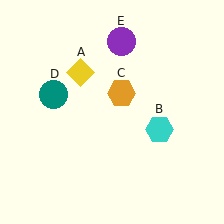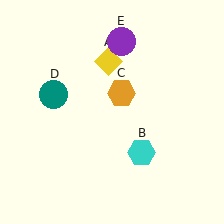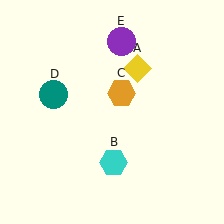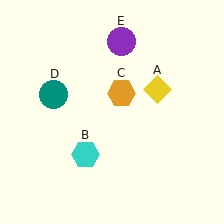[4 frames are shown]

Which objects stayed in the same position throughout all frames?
Orange hexagon (object C) and teal circle (object D) and purple circle (object E) remained stationary.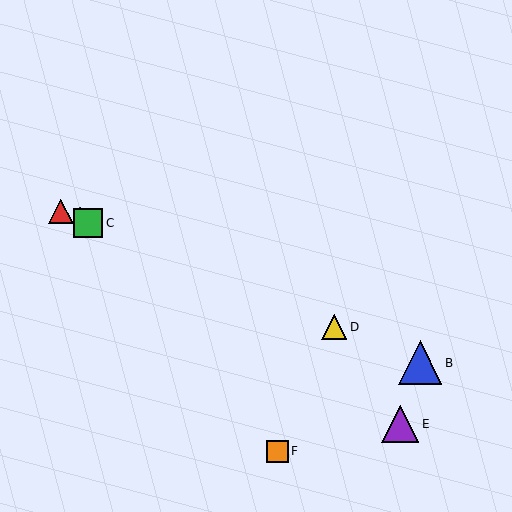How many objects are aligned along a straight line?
4 objects (A, B, C, D) are aligned along a straight line.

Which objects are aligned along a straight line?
Objects A, B, C, D are aligned along a straight line.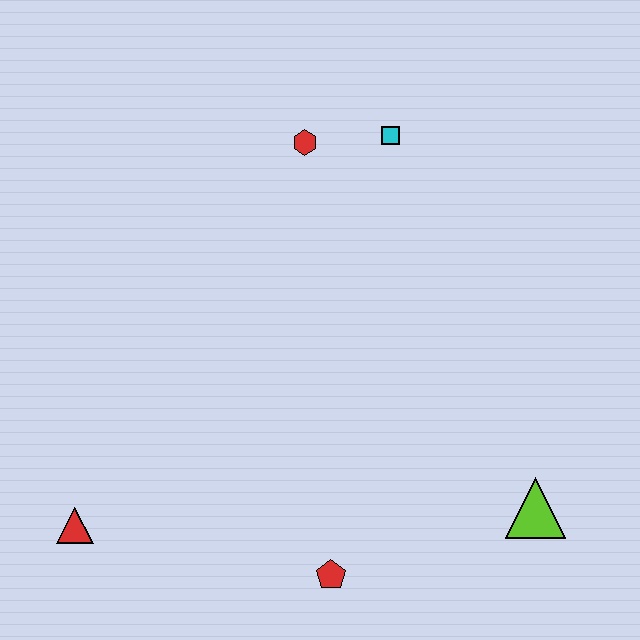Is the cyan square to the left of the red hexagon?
No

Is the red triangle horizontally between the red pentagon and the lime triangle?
No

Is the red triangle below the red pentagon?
No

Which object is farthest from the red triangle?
The cyan square is farthest from the red triangle.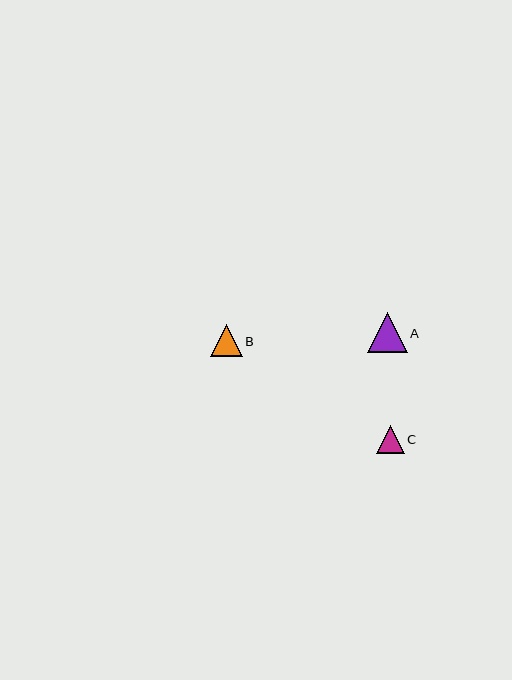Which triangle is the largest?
Triangle A is the largest with a size of approximately 40 pixels.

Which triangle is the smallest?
Triangle C is the smallest with a size of approximately 28 pixels.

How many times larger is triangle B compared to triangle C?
Triangle B is approximately 1.1 times the size of triangle C.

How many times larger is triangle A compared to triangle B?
Triangle A is approximately 1.2 times the size of triangle B.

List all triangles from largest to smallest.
From largest to smallest: A, B, C.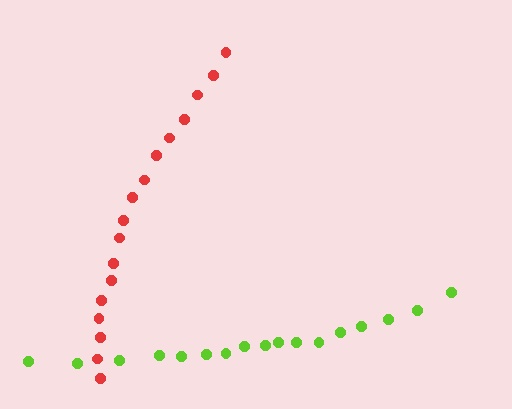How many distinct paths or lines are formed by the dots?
There are 2 distinct paths.